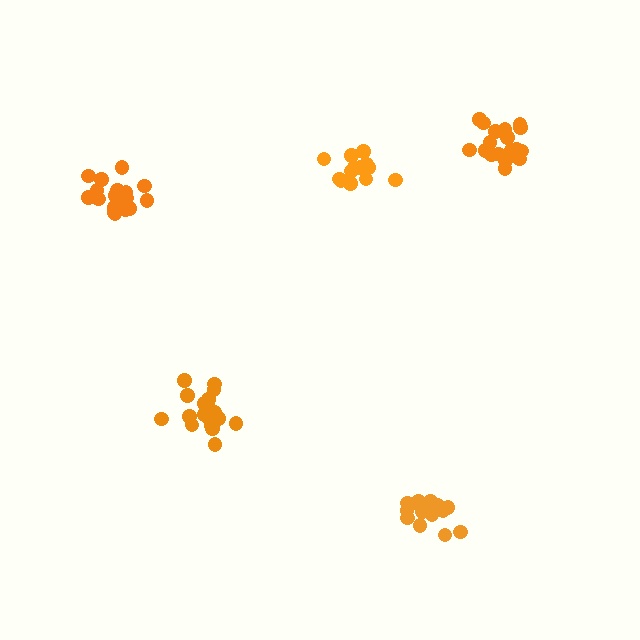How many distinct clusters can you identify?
There are 5 distinct clusters.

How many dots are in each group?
Group 1: 18 dots, Group 2: 14 dots, Group 3: 19 dots, Group 4: 13 dots, Group 5: 18 dots (82 total).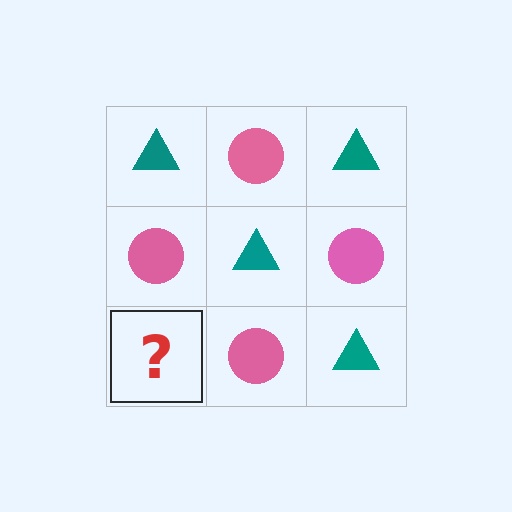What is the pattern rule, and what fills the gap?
The rule is that it alternates teal triangle and pink circle in a checkerboard pattern. The gap should be filled with a teal triangle.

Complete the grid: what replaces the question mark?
The question mark should be replaced with a teal triangle.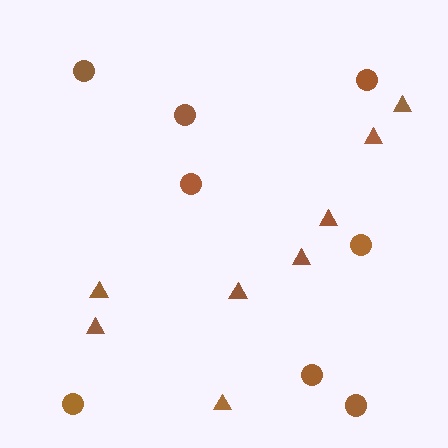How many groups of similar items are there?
There are 2 groups: one group of circles (8) and one group of triangles (8).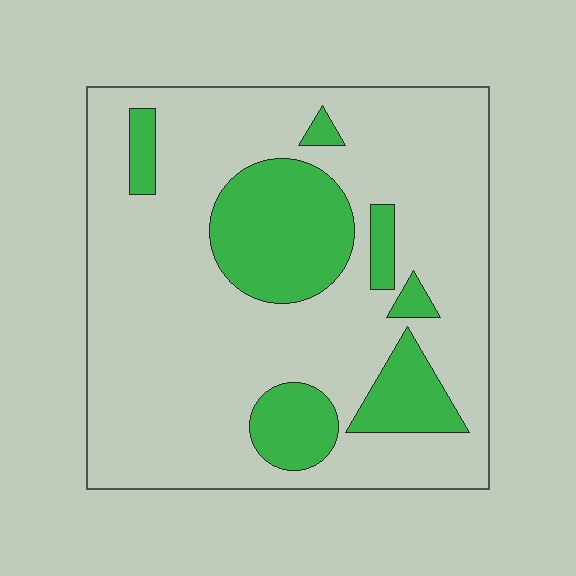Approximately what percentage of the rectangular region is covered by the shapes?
Approximately 20%.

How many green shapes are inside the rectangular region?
7.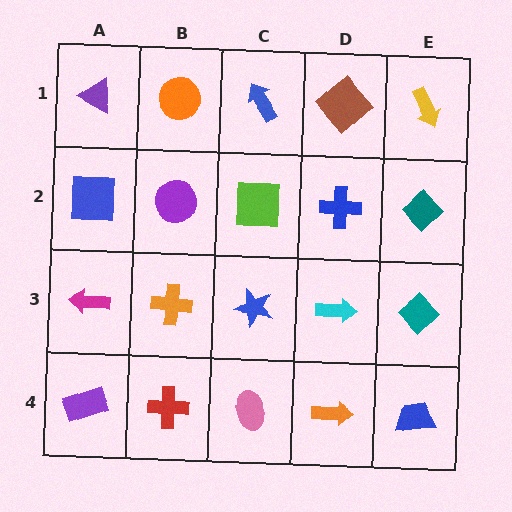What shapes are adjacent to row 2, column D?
A brown diamond (row 1, column D), a cyan arrow (row 3, column D), a lime square (row 2, column C), a teal diamond (row 2, column E).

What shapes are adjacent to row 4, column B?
An orange cross (row 3, column B), a purple rectangle (row 4, column A), a pink ellipse (row 4, column C).